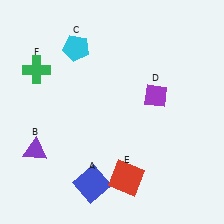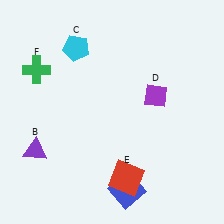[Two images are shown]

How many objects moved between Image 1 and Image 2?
1 object moved between the two images.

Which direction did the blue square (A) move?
The blue square (A) moved right.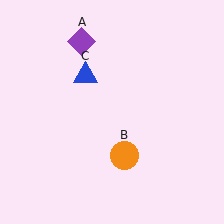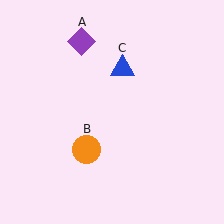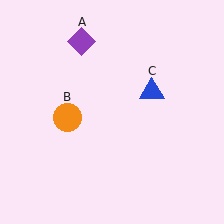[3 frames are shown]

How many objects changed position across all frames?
2 objects changed position: orange circle (object B), blue triangle (object C).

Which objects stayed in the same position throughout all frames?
Purple diamond (object A) remained stationary.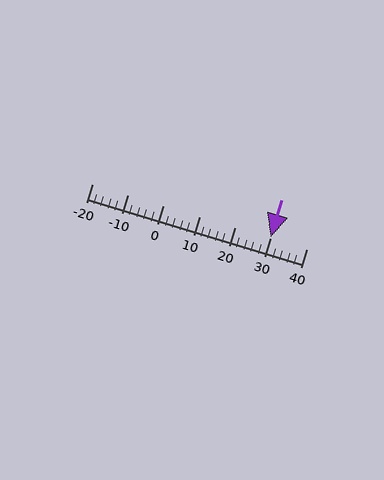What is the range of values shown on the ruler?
The ruler shows values from -20 to 40.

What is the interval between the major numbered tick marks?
The major tick marks are spaced 10 units apart.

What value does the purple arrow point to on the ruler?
The purple arrow points to approximately 30.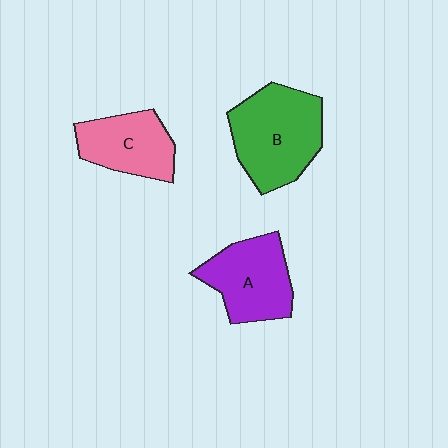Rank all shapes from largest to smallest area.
From largest to smallest: B (green), A (purple), C (pink).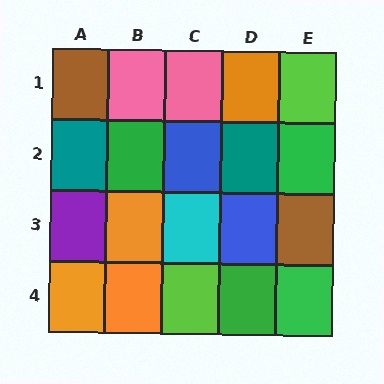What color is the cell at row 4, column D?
Green.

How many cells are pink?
2 cells are pink.